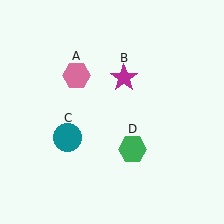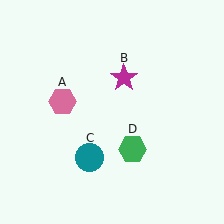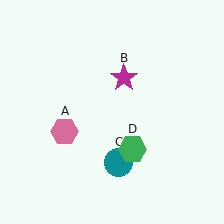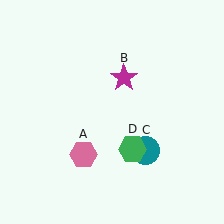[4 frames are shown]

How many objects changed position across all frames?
2 objects changed position: pink hexagon (object A), teal circle (object C).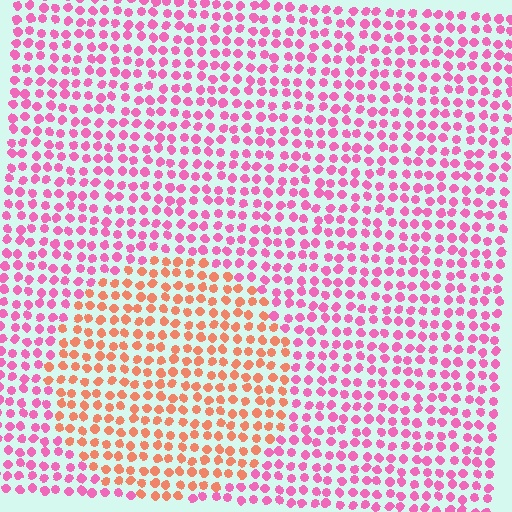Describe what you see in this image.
The image is filled with small pink elements in a uniform arrangement. A circle-shaped region is visible where the elements are tinted to a slightly different hue, forming a subtle color boundary.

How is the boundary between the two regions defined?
The boundary is defined purely by a slight shift in hue (about 48 degrees). Spacing, size, and orientation are identical on both sides.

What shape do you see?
I see a circle.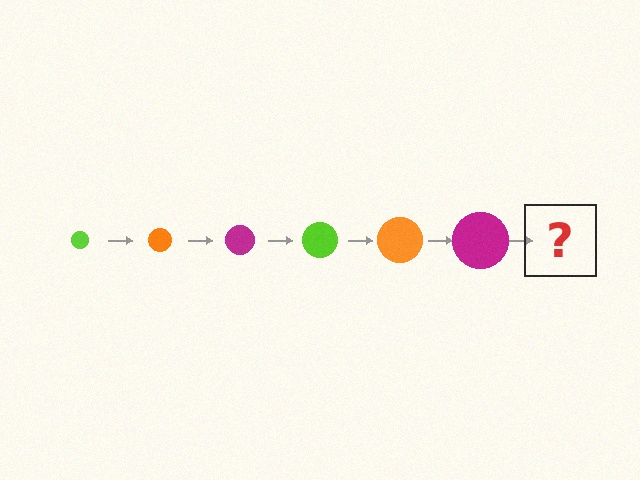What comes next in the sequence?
The next element should be a lime circle, larger than the previous one.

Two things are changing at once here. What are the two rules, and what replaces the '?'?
The two rules are that the circle grows larger each step and the color cycles through lime, orange, and magenta. The '?' should be a lime circle, larger than the previous one.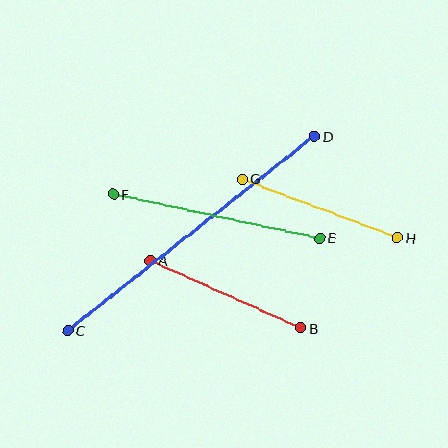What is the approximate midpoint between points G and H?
The midpoint is at approximately (320, 208) pixels.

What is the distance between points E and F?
The distance is approximately 211 pixels.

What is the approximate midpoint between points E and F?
The midpoint is at approximately (216, 216) pixels.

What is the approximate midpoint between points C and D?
The midpoint is at approximately (191, 233) pixels.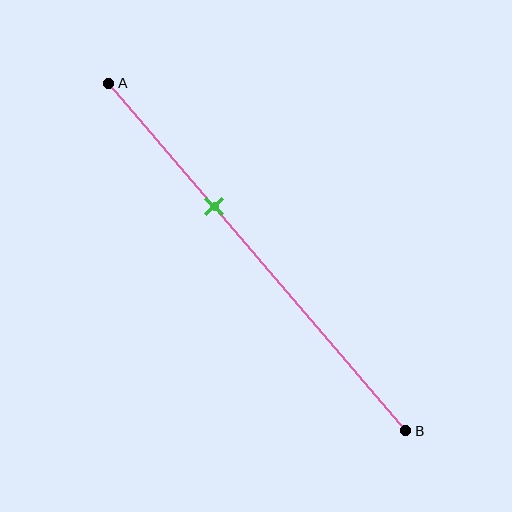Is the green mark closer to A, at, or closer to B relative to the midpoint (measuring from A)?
The green mark is closer to point A than the midpoint of segment AB.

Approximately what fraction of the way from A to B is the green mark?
The green mark is approximately 35% of the way from A to B.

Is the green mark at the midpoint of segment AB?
No, the mark is at about 35% from A, not at the 50% midpoint.